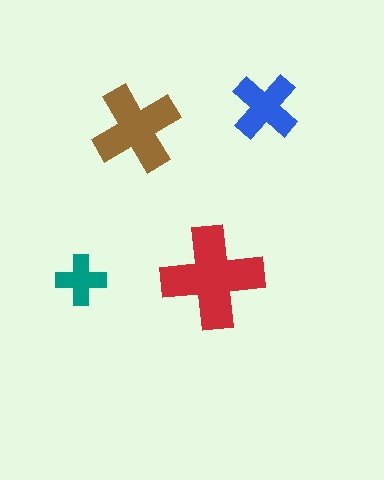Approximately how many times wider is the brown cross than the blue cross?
About 1.5 times wider.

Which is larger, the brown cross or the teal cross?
The brown one.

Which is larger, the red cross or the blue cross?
The red one.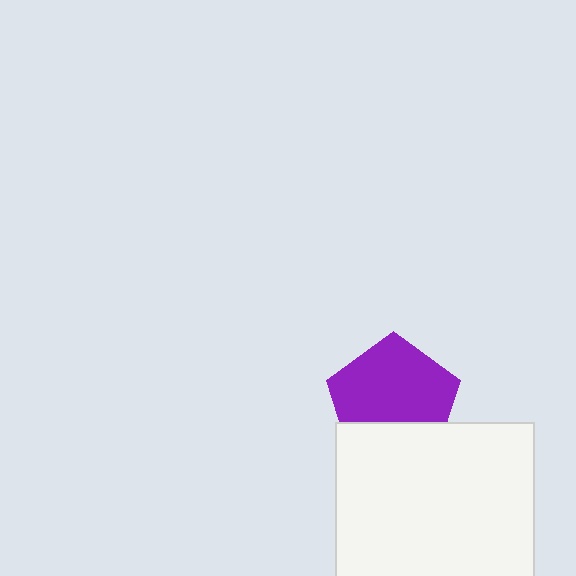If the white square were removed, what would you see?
You would see the complete purple pentagon.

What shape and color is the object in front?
The object in front is a white square.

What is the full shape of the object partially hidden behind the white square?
The partially hidden object is a purple pentagon.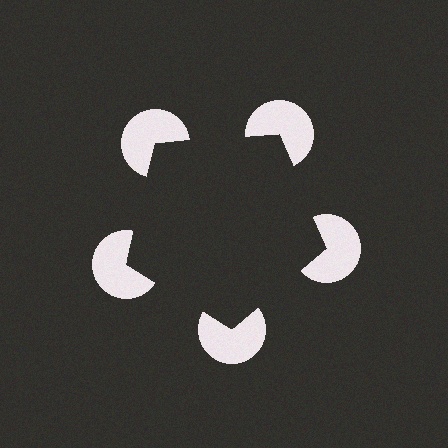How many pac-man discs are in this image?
There are 5 — one at each vertex of the illusory pentagon.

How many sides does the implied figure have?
5 sides.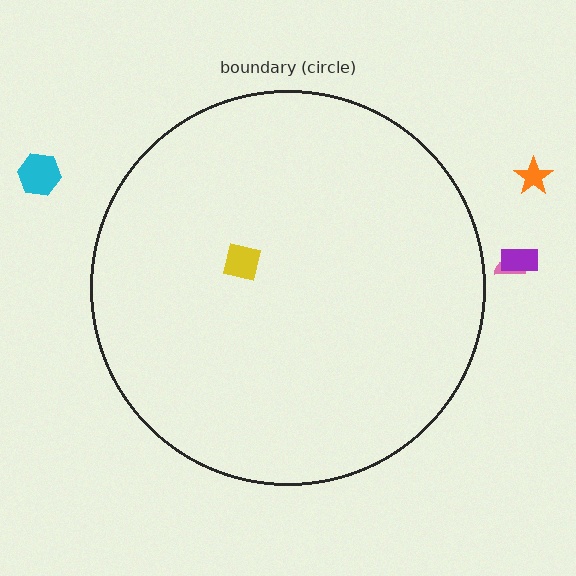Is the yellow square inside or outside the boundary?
Inside.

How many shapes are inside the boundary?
1 inside, 4 outside.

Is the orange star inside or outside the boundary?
Outside.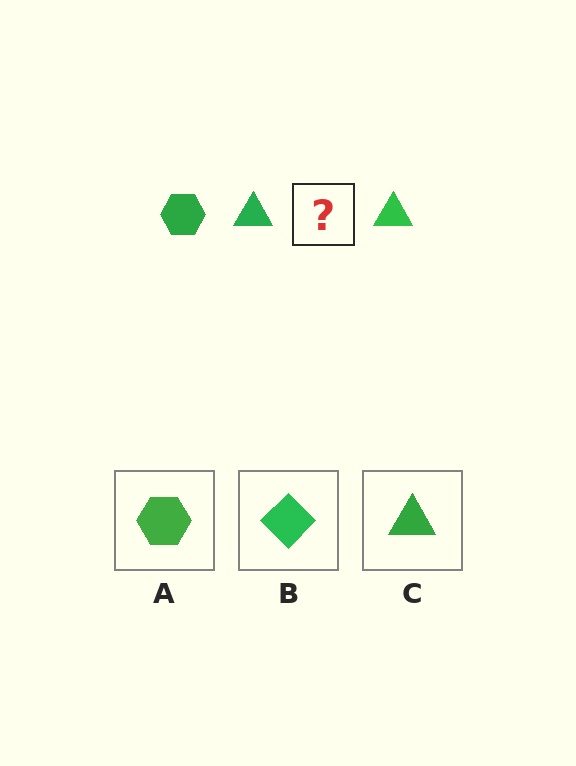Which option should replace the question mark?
Option A.